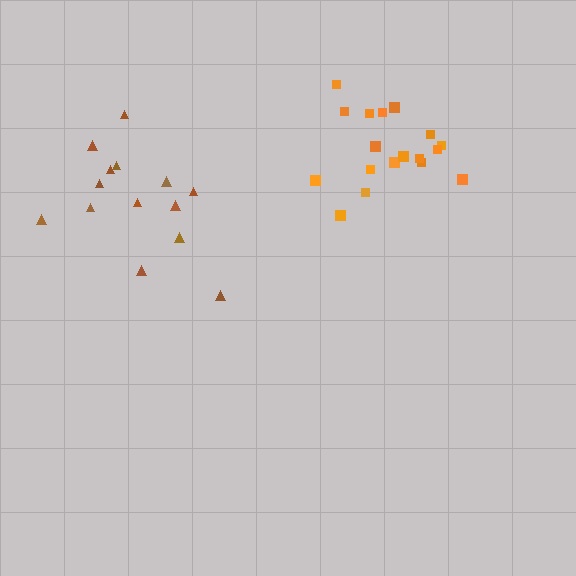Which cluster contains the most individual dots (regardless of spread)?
Orange (18).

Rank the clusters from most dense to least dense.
orange, brown.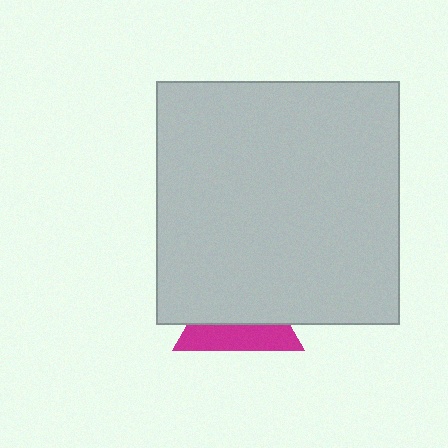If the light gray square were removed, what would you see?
You would see the complete magenta triangle.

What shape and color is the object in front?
The object in front is a light gray square.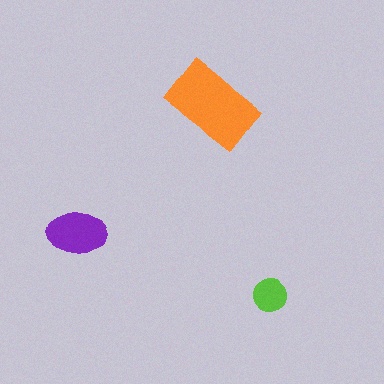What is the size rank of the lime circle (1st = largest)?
3rd.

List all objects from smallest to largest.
The lime circle, the purple ellipse, the orange rectangle.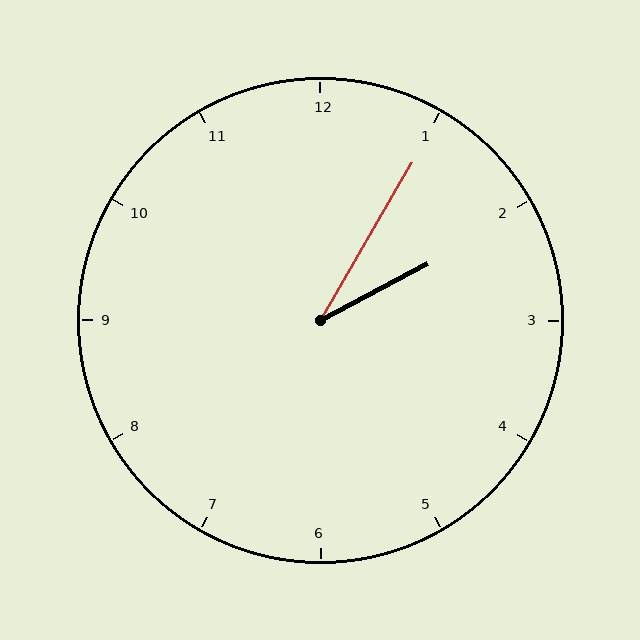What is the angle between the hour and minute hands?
Approximately 32 degrees.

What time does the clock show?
2:05.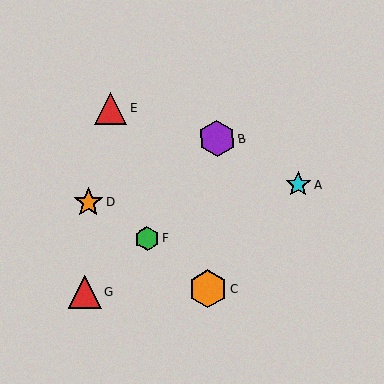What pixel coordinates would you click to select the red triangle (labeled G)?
Click at (85, 292) to select the red triangle G.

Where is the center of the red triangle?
The center of the red triangle is at (111, 108).